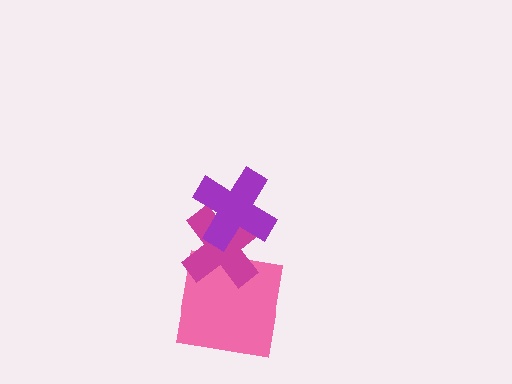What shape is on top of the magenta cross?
The purple cross is on top of the magenta cross.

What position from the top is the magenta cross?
The magenta cross is 2nd from the top.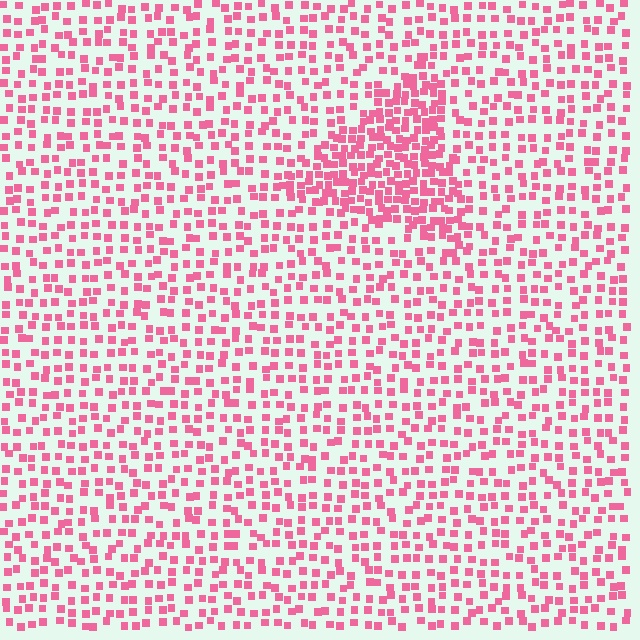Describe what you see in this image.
The image contains small pink elements arranged at two different densities. A triangle-shaped region is visible where the elements are more densely packed than the surrounding area.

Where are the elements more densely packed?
The elements are more densely packed inside the triangle boundary.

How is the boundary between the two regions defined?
The boundary is defined by a change in element density (approximately 2.1x ratio). All elements are the same color, size, and shape.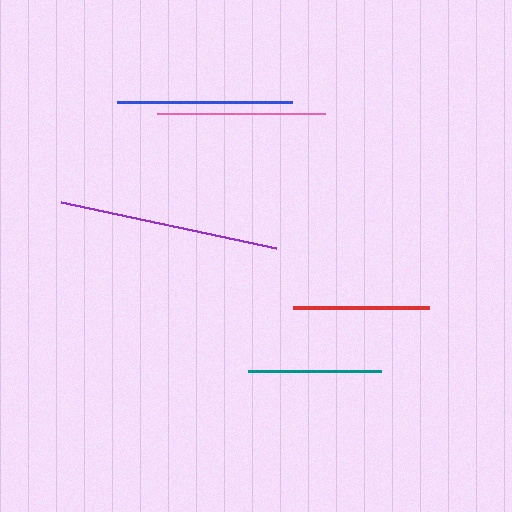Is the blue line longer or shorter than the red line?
The blue line is longer than the red line.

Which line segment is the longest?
The purple line is the longest at approximately 220 pixels.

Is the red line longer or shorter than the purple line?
The purple line is longer than the red line.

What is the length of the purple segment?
The purple segment is approximately 220 pixels long.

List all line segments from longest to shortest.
From longest to shortest: purple, blue, pink, red, teal.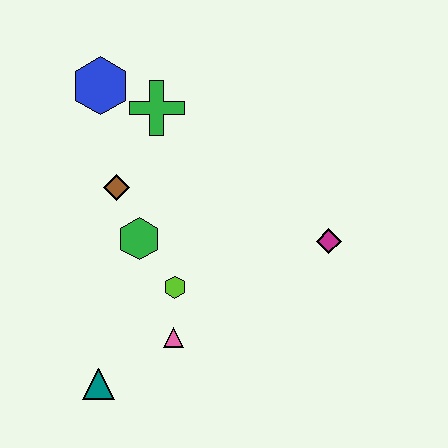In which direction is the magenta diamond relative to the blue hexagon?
The magenta diamond is to the right of the blue hexagon.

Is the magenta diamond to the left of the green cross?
No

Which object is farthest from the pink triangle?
The blue hexagon is farthest from the pink triangle.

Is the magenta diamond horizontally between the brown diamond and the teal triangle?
No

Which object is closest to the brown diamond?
The green hexagon is closest to the brown diamond.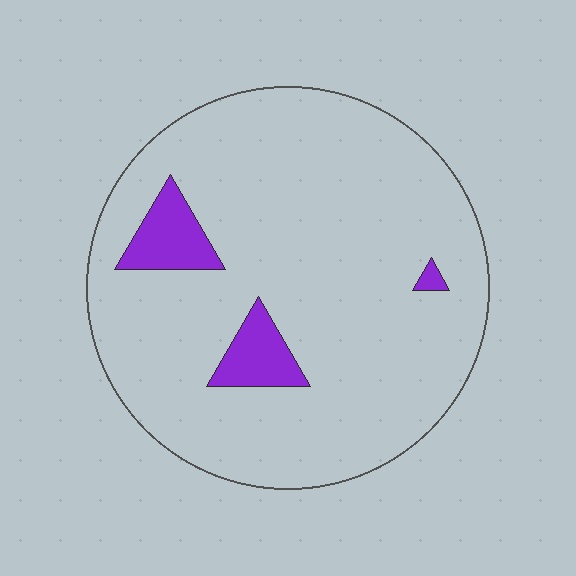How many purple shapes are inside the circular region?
3.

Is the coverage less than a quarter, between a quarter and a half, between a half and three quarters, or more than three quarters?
Less than a quarter.